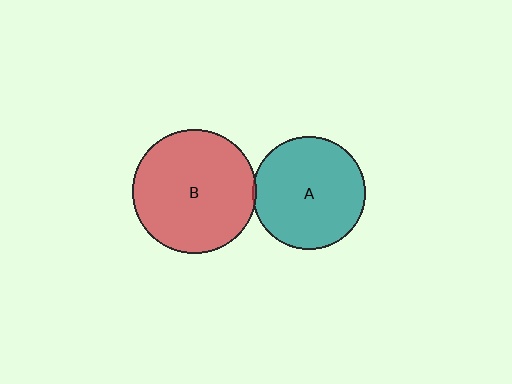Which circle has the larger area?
Circle B (red).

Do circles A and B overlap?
Yes.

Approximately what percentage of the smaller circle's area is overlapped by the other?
Approximately 5%.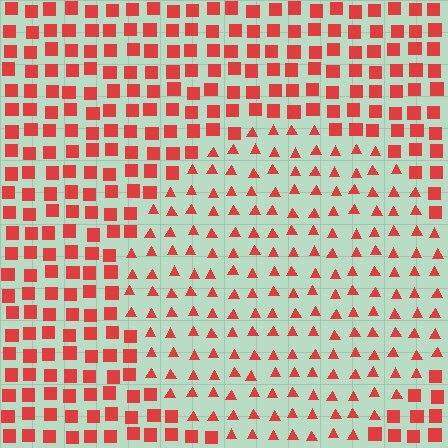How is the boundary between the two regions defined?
The boundary is defined by a change in element shape: triangles inside vs. squares outside. All elements share the same color and spacing.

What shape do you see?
I see a circle.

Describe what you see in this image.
The image is filled with small red elements arranged in a uniform grid. A circle-shaped region contains triangles, while the surrounding area contains squares. The boundary is defined purely by the change in element shape.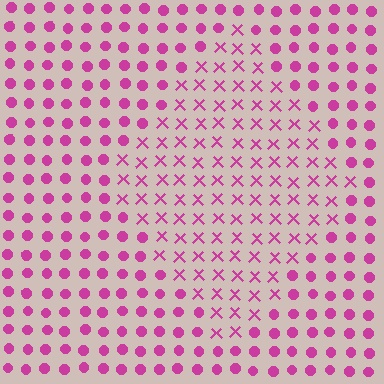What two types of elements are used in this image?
The image uses X marks inside the diamond region and circles outside it.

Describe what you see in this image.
The image is filled with small magenta elements arranged in a uniform grid. A diamond-shaped region contains X marks, while the surrounding area contains circles. The boundary is defined purely by the change in element shape.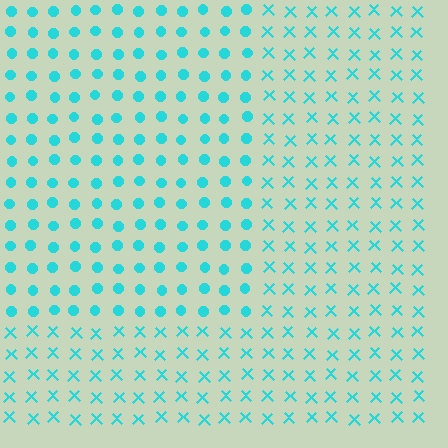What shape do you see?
I see a rectangle.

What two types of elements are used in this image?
The image uses circles inside the rectangle region and X marks outside it.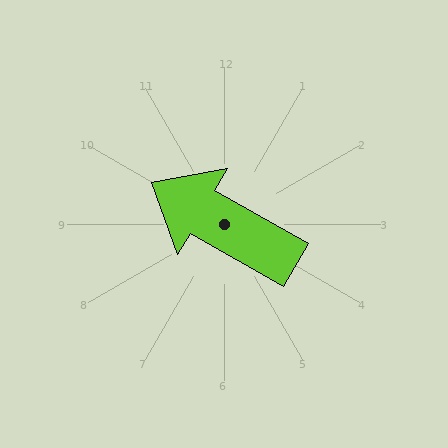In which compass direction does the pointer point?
Northwest.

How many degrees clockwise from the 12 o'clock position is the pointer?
Approximately 300 degrees.